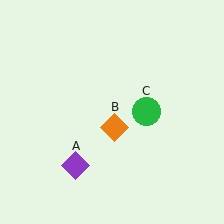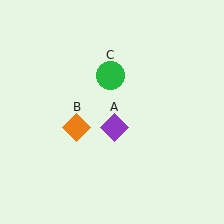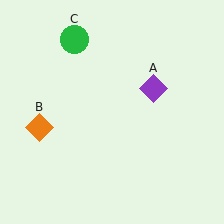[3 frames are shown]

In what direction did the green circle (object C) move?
The green circle (object C) moved up and to the left.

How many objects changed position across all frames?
3 objects changed position: purple diamond (object A), orange diamond (object B), green circle (object C).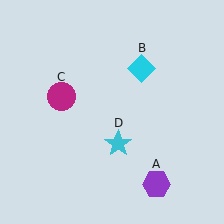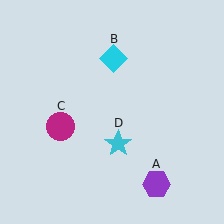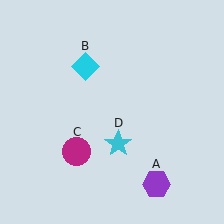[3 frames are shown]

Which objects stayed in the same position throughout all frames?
Purple hexagon (object A) and cyan star (object D) remained stationary.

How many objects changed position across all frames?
2 objects changed position: cyan diamond (object B), magenta circle (object C).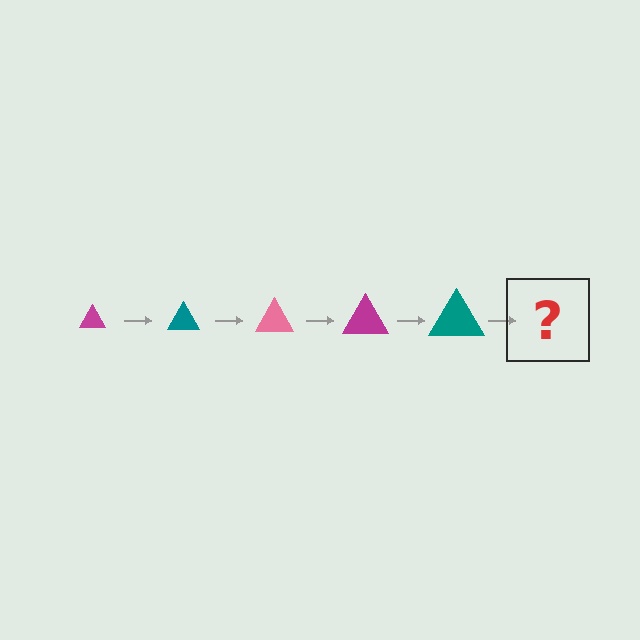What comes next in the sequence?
The next element should be a pink triangle, larger than the previous one.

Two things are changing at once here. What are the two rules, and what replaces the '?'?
The two rules are that the triangle grows larger each step and the color cycles through magenta, teal, and pink. The '?' should be a pink triangle, larger than the previous one.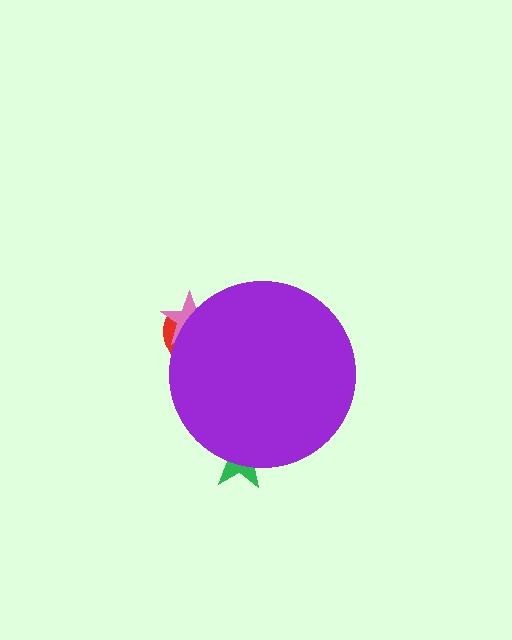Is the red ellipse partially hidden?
Yes, the red ellipse is partially hidden behind the purple circle.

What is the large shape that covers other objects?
A purple circle.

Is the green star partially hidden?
Yes, the green star is partially hidden behind the purple circle.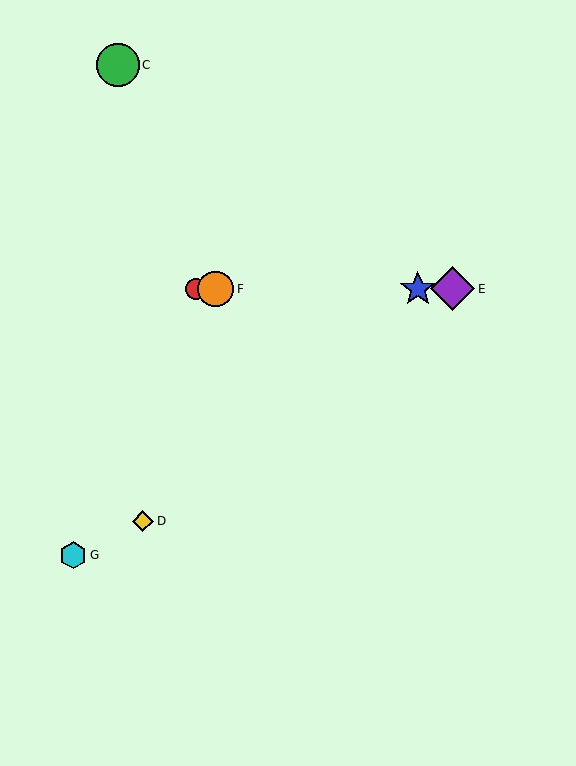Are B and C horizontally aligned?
No, B is at y≈289 and C is at y≈65.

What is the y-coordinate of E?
Object E is at y≈289.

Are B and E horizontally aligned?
Yes, both are at y≈289.